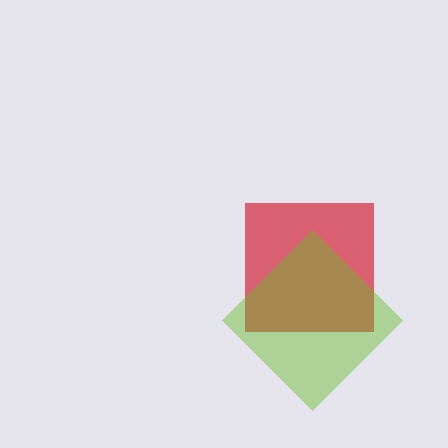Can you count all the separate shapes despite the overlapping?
Yes, there are 2 separate shapes.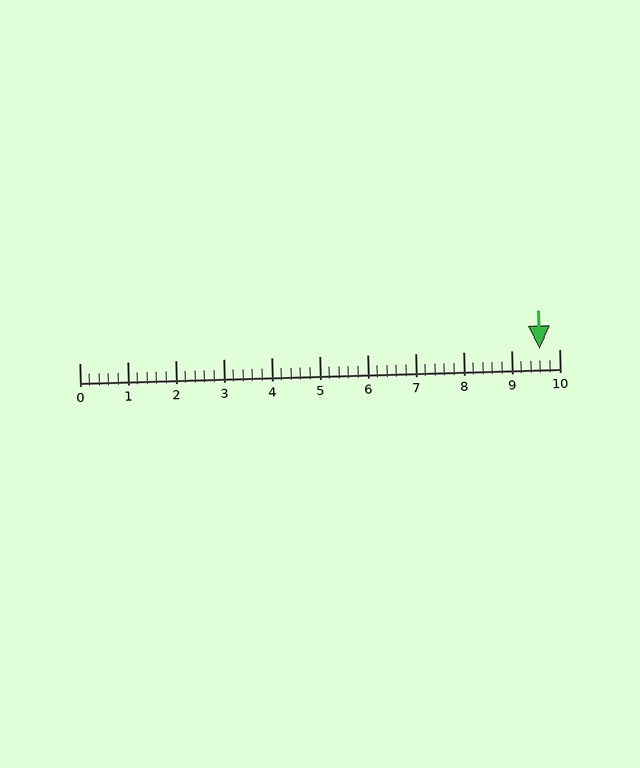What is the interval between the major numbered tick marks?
The major tick marks are spaced 1 units apart.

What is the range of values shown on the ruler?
The ruler shows values from 0 to 10.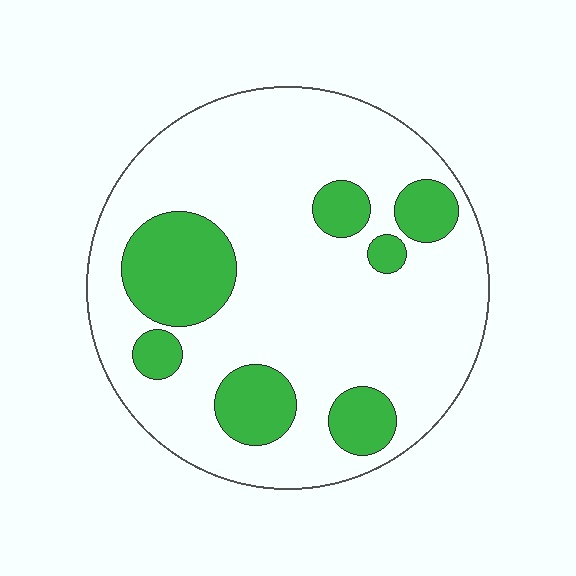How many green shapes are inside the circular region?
7.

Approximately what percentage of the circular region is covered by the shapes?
Approximately 25%.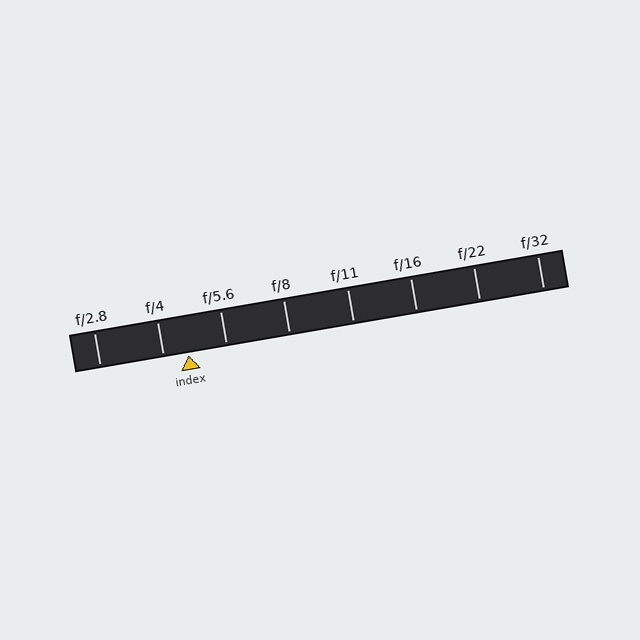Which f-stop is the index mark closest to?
The index mark is closest to f/4.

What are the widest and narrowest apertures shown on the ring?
The widest aperture shown is f/2.8 and the narrowest is f/32.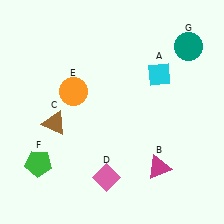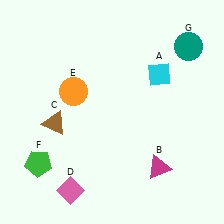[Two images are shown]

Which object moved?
The pink diamond (D) moved left.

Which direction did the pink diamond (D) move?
The pink diamond (D) moved left.